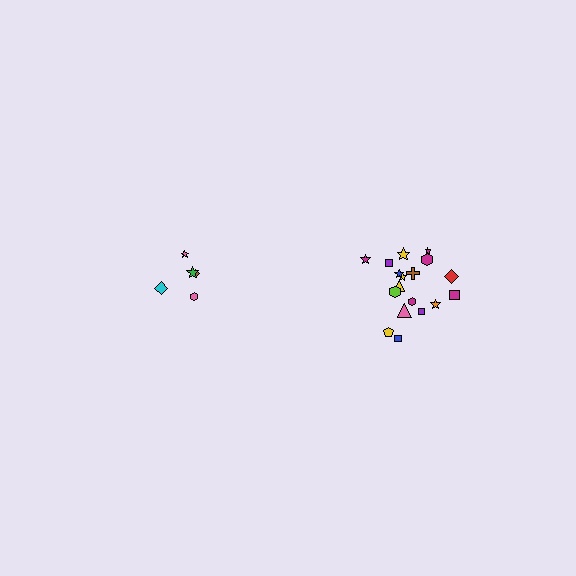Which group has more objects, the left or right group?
The right group.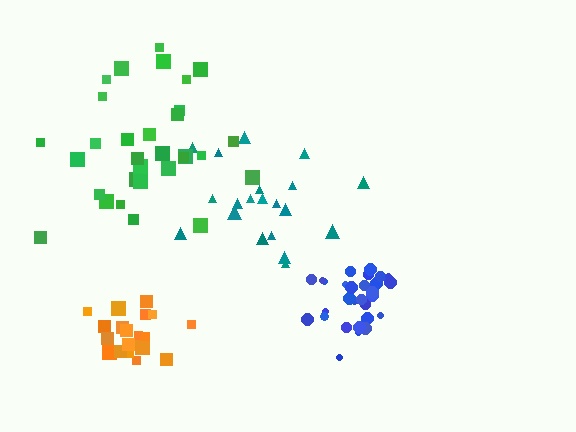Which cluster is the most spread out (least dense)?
Teal.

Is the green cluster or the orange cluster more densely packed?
Orange.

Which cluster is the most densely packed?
Blue.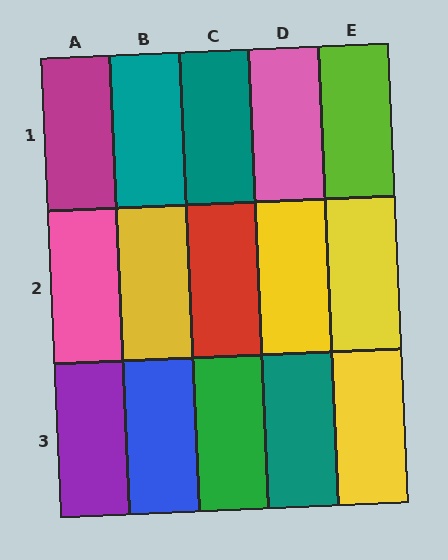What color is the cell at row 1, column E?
Lime.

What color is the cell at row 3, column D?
Teal.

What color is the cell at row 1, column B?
Teal.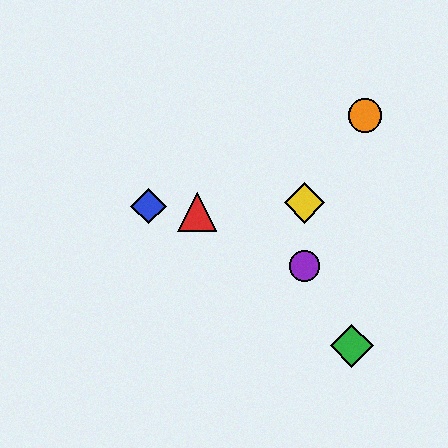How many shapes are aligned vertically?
2 shapes (the yellow diamond, the purple circle) are aligned vertically.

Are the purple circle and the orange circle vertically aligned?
No, the purple circle is at x≈304 and the orange circle is at x≈365.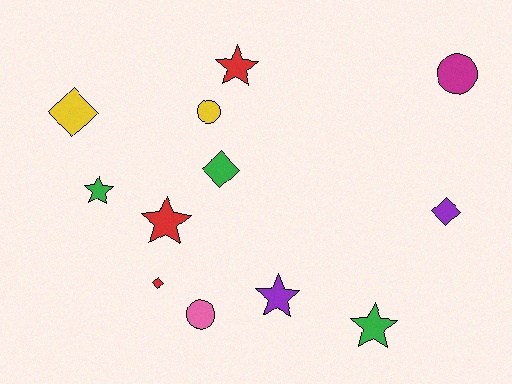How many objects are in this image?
There are 12 objects.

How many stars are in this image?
There are 5 stars.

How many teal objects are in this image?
There are no teal objects.